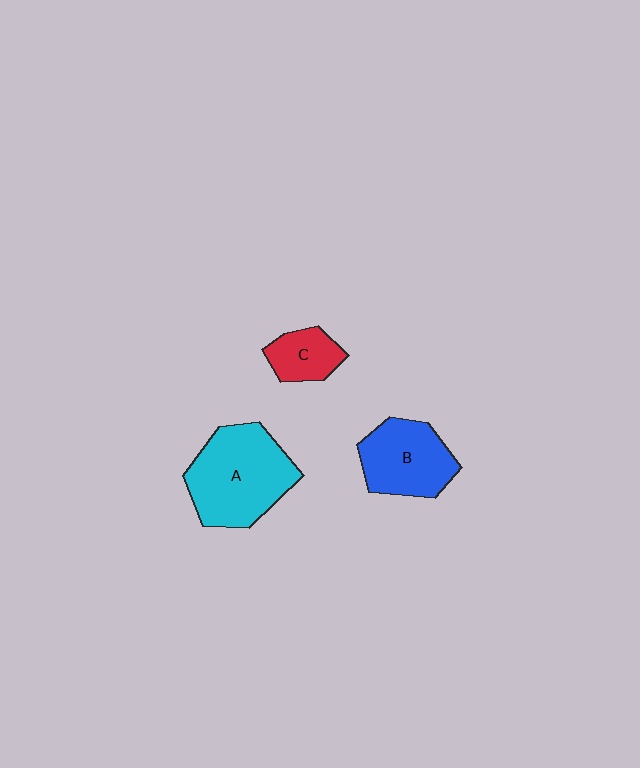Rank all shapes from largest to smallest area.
From largest to smallest: A (cyan), B (blue), C (red).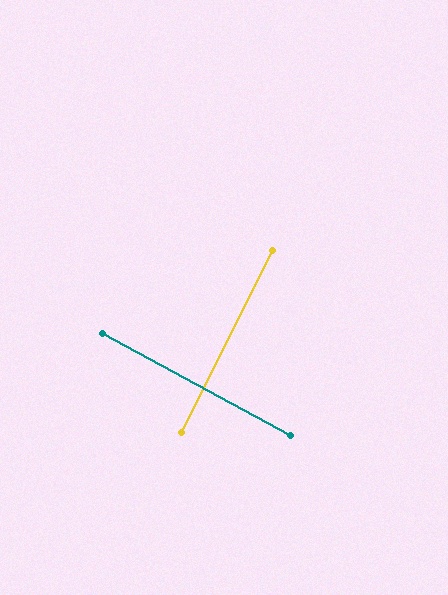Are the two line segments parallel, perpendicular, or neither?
Perpendicular — they meet at approximately 88°.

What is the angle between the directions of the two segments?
Approximately 88 degrees.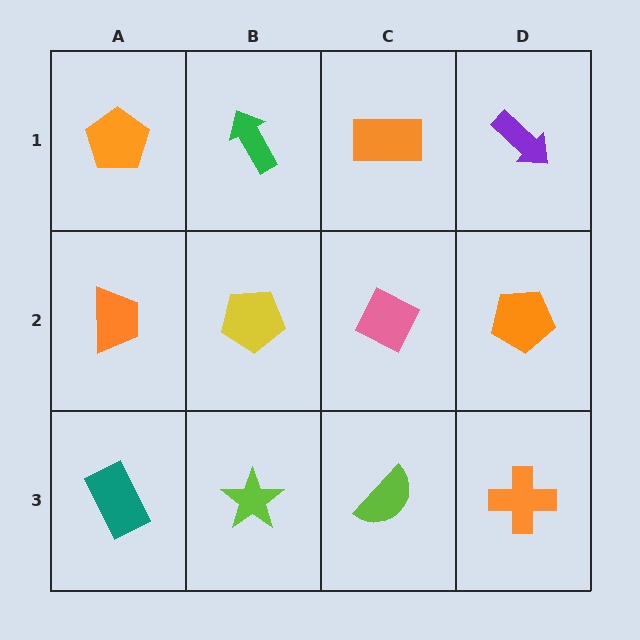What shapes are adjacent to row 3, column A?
An orange trapezoid (row 2, column A), a lime star (row 3, column B).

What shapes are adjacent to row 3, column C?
A pink diamond (row 2, column C), a lime star (row 3, column B), an orange cross (row 3, column D).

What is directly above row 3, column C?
A pink diamond.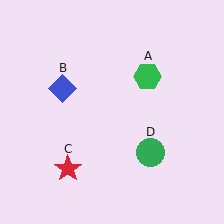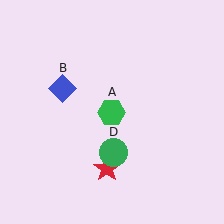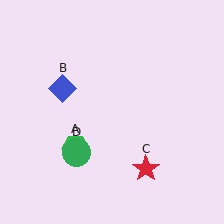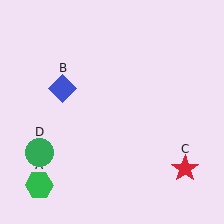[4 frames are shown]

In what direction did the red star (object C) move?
The red star (object C) moved right.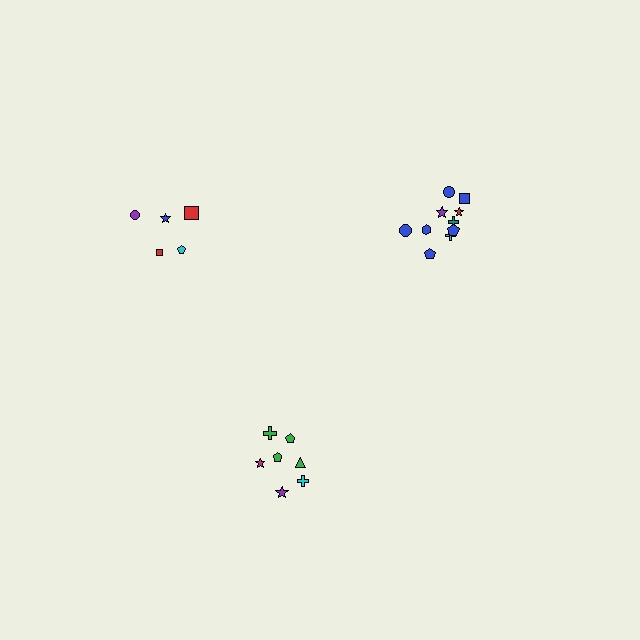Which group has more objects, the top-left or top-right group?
The top-right group.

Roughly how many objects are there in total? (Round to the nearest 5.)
Roughly 20 objects in total.